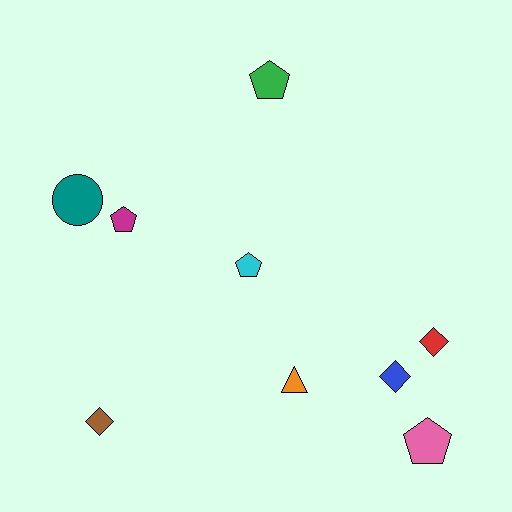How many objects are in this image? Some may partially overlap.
There are 9 objects.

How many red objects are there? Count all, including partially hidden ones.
There is 1 red object.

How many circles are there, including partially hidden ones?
There is 1 circle.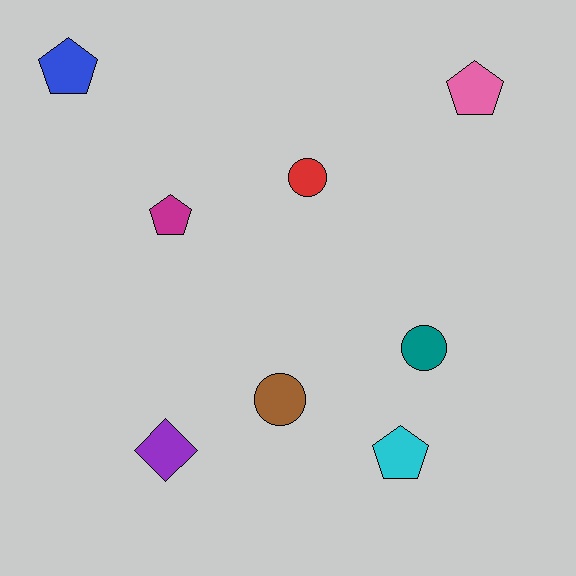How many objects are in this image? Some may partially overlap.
There are 8 objects.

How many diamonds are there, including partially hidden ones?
There is 1 diamond.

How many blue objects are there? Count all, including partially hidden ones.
There is 1 blue object.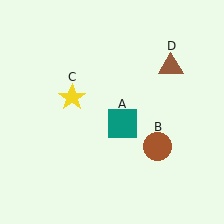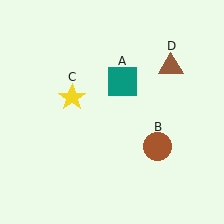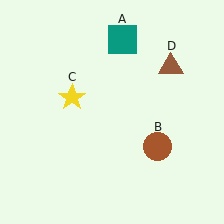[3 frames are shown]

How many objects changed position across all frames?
1 object changed position: teal square (object A).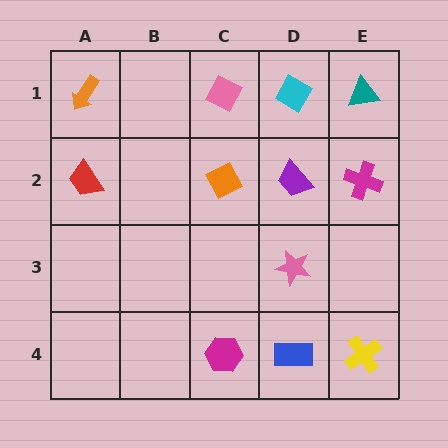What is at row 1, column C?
A pink diamond.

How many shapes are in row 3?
1 shape.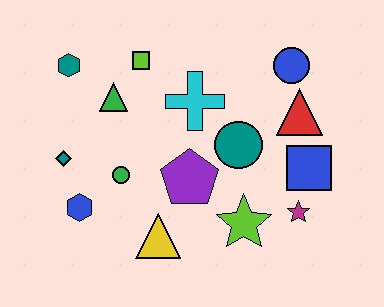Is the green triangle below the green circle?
No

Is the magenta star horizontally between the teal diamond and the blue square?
Yes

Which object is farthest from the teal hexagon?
The magenta star is farthest from the teal hexagon.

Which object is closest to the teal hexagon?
The green triangle is closest to the teal hexagon.